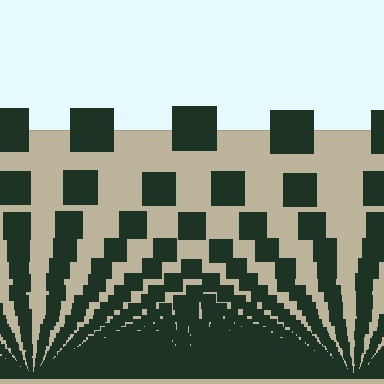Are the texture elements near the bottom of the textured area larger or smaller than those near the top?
Smaller. The gradient is inverted — elements near the bottom are smaller and denser.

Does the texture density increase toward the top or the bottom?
Density increases toward the bottom.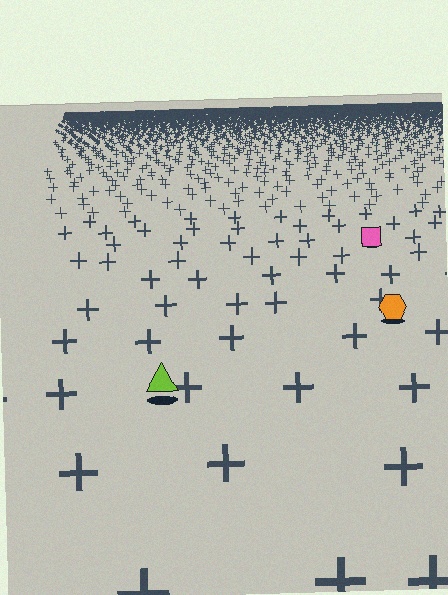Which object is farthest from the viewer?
The pink square is farthest from the viewer. It appears smaller and the ground texture around it is denser.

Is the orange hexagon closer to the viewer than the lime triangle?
No. The lime triangle is closer — you can tell from the texture gradient: the ground texture is coarser near it.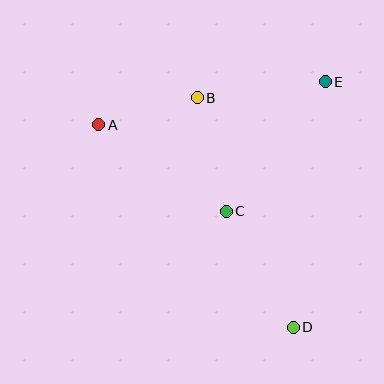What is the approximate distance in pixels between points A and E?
The distance between A and E is approximately 230 pixels.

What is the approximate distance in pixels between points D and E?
The distance between D and E is approximately 247 pixels.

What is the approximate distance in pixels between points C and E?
The distance between C and E is approximately 163 pixels.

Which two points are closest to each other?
Points A and B are closest to each other.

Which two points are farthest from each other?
Points A and D are farthest from each other.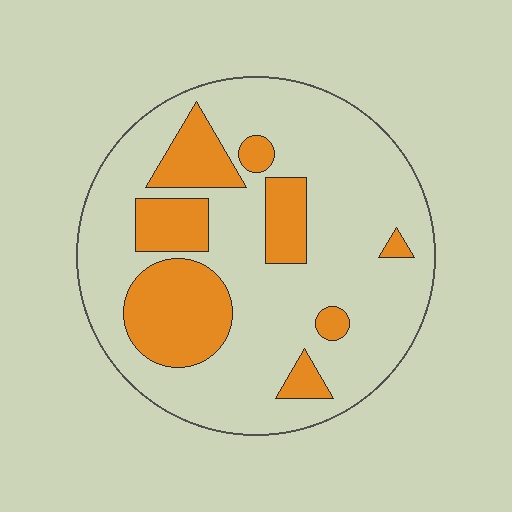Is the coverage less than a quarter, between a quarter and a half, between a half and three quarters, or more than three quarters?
Between a quarter and a half.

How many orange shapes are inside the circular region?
8.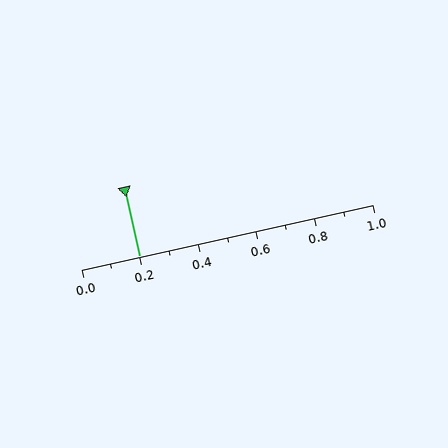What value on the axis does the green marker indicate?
The marker indicates approximately 0.2.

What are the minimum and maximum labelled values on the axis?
The axis runs from 0.0 to 1.0.